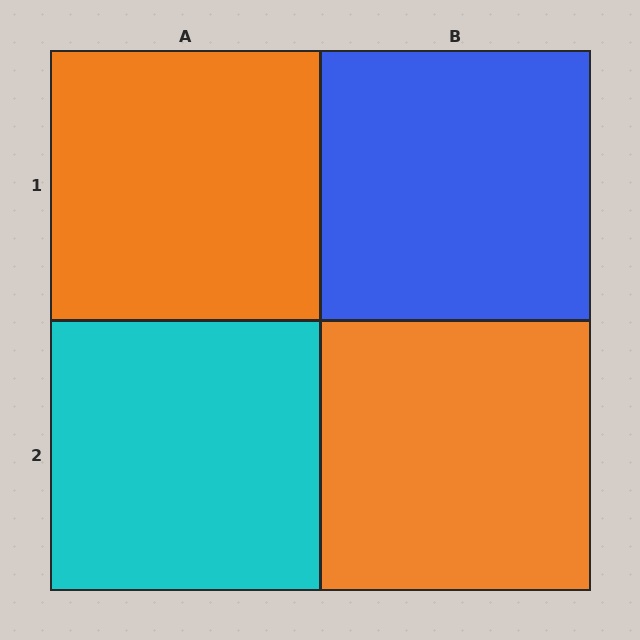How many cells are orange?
2 cells are orange.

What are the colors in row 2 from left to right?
Cyan, orange.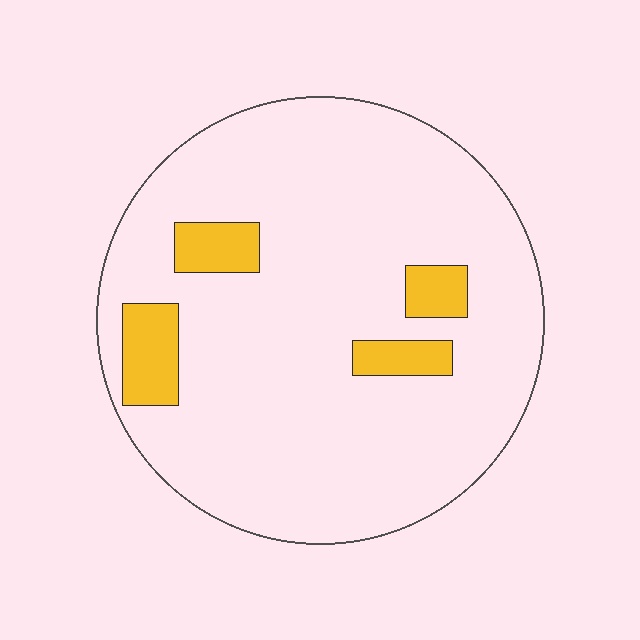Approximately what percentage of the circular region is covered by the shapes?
Approximately 10%.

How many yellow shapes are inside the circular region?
4.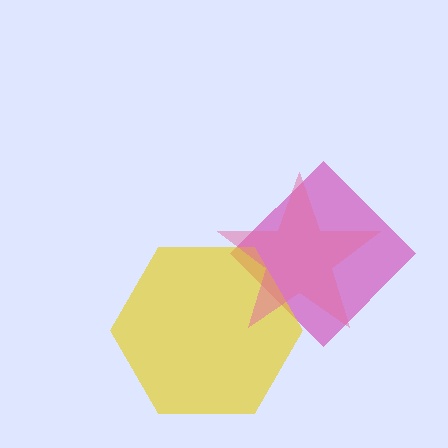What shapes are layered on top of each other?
The layered shapes are: a magenta diamond, a yellow hexagon, a pink star.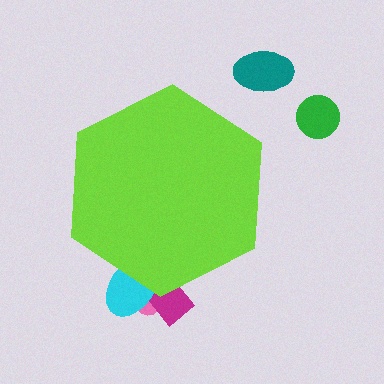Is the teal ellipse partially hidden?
No, the teal ellipse is fully visible.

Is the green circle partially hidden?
No, the green circle is fully visible.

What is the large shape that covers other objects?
A lime hexagon.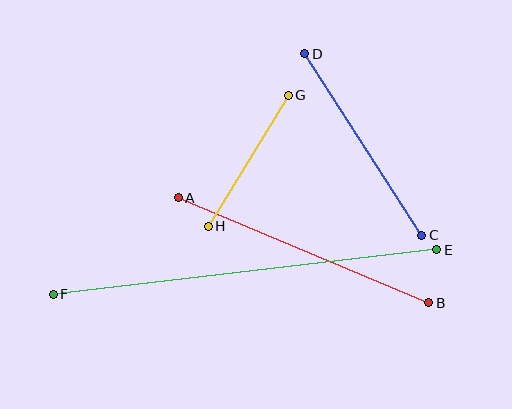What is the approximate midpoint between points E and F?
The midpoint is at approximately (245, 272) pixels.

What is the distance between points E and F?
The distance is approximately 386 pixels.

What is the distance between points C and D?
The distance is approximately 216 pixels.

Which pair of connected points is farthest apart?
Points E and F are farthest apart.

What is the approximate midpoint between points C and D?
The midpoint is at approximately (363, 145) pixels.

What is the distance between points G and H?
The distance is approximately 153 pixels.